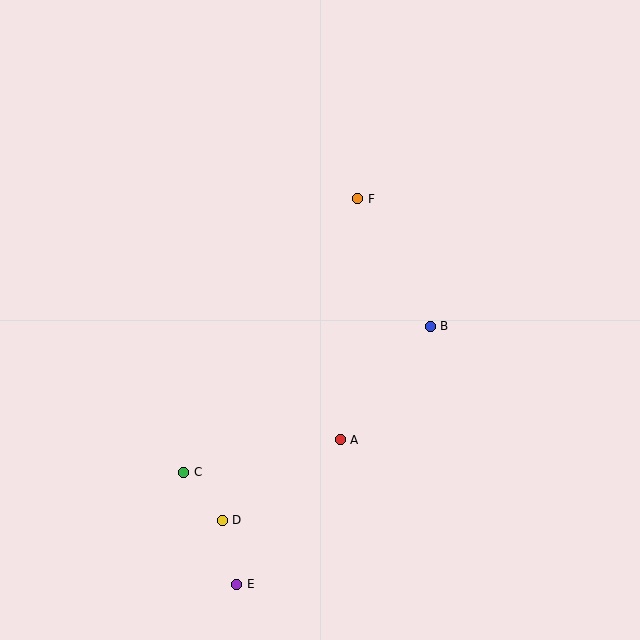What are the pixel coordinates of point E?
Point E is at (237, 584).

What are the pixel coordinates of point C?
Point C is at (184, 472).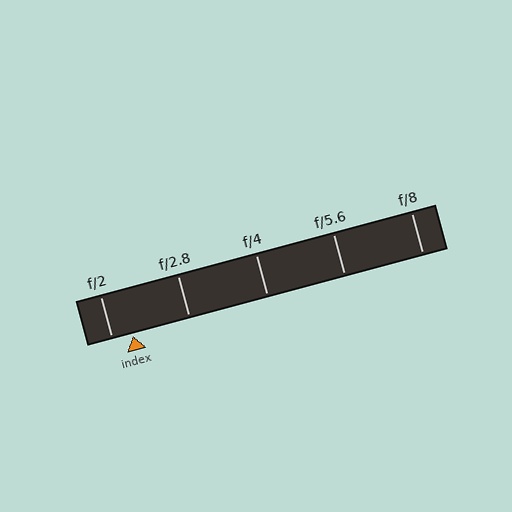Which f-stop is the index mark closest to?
The index mark is closest to f/2.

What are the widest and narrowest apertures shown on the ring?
The widest aperture shown is f/2 and the narrowest is f/8.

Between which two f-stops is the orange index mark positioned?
The index mark is between f/2 and f/2.8.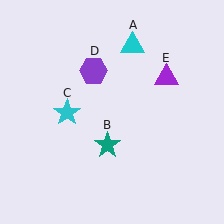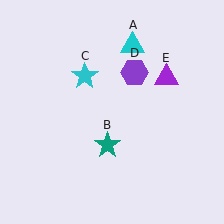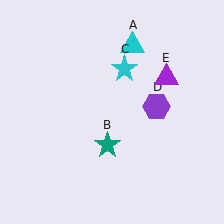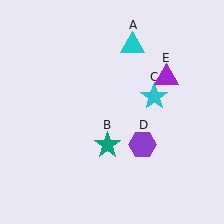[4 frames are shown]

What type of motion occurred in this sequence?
The cyan star (object C), purple hexagon (object D) rotated clockwise around the center of the scene.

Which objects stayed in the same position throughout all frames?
Cyan triangle (object A) and teal star (object B) and purple triangle (object E) remained stationary.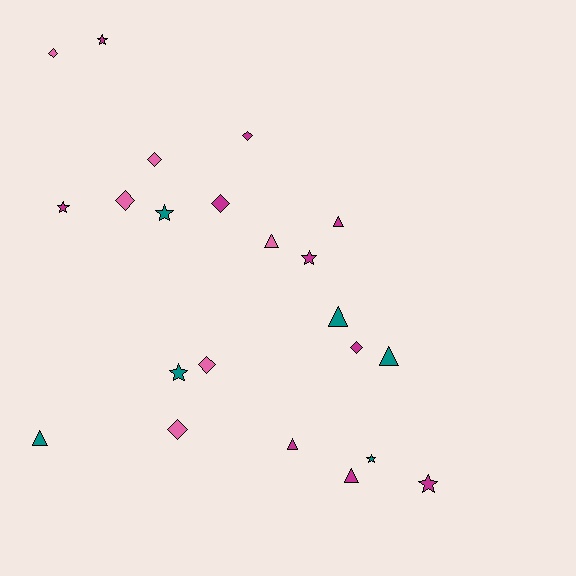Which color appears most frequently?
Magenta, with 10 objects.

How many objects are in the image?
There are 22 objects.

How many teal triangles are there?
There are 3 teal triangles.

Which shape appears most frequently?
Diamond, with 8 objects.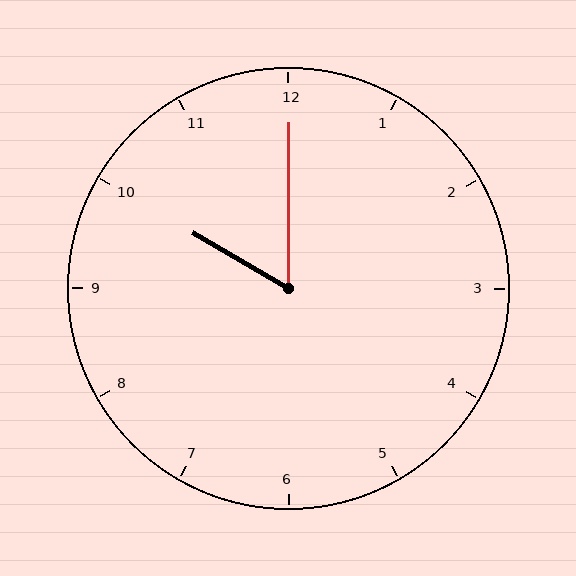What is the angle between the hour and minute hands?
Approximately 60 degrees.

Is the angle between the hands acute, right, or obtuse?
It is acute.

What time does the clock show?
10:00.